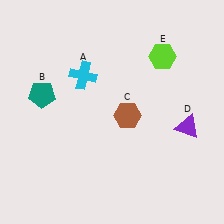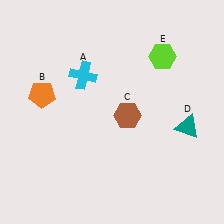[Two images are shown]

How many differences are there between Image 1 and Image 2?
There are 2 differences between the two images.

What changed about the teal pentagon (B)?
In Image 1, B is teal. In Image 2, it changed to orange.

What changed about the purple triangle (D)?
In Image 1, D is purple. In Image 2, it changed to teal.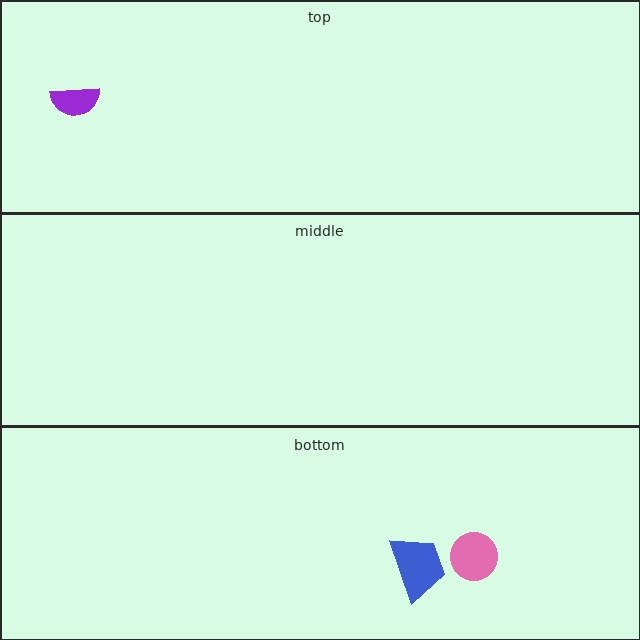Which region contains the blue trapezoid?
The bottom region.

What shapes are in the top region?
The purple semicircle.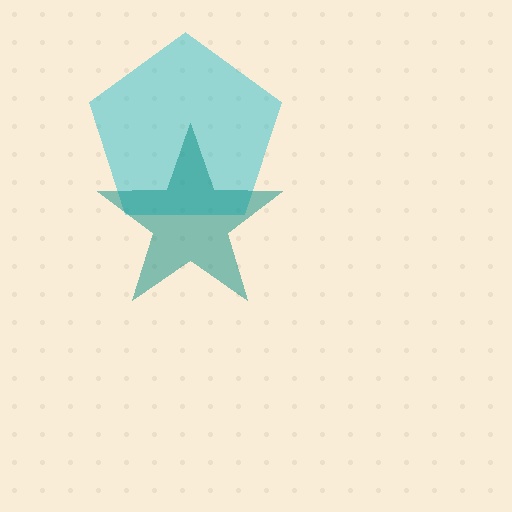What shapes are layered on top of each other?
The layered shapes are: a cyan pentagon, a teal star.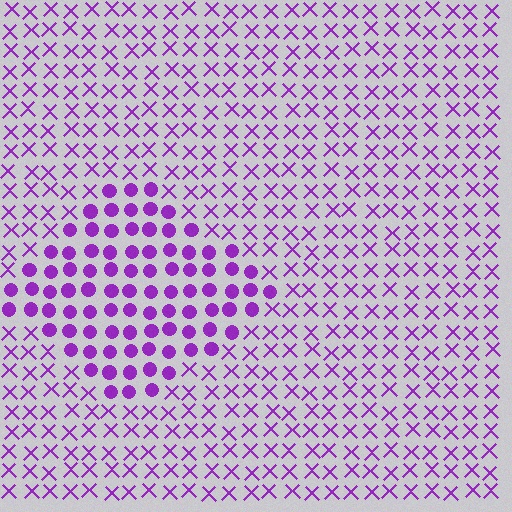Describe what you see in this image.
The image is filled with small purple elements arranged in a uniform grid. A diamond-shaped region contains circles, while the surrounding area contains X marks. The boundary is defined purely by the change in element shape.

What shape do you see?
I see a diamond.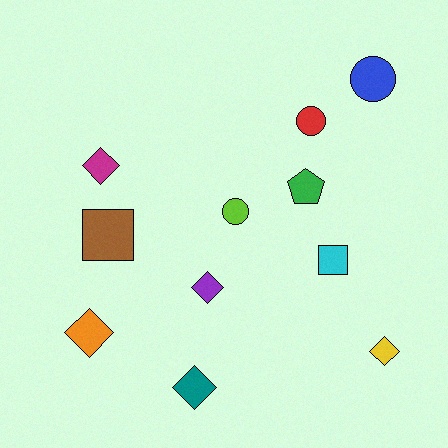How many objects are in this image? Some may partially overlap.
There are 11 objects.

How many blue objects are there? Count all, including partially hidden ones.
There is 1 blue object.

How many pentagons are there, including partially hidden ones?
There is 1 pentagon.